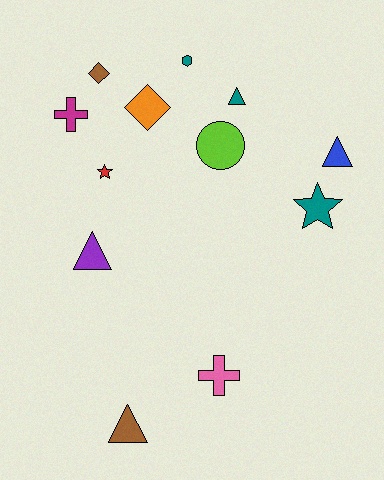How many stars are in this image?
There are 2 stars.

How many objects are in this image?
There are 12 objects.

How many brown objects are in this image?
There are 2 brown objects.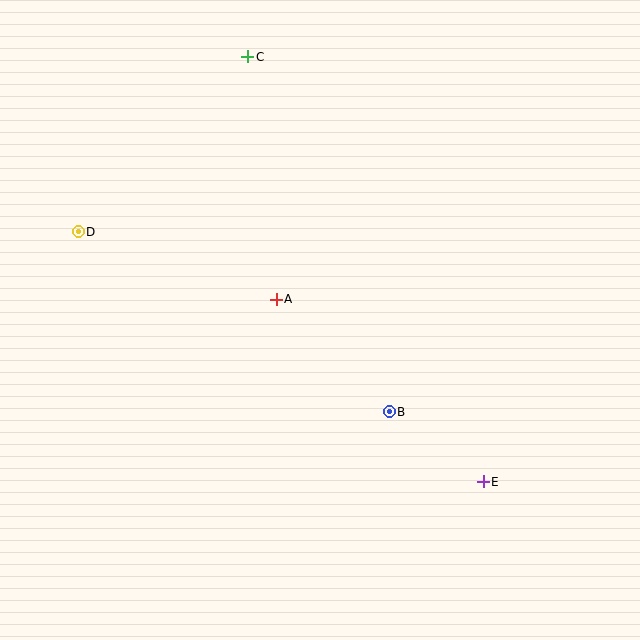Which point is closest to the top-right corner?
Point C is closest to the top-right corner.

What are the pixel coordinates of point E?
Point E is at (483, 482).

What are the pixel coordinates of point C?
Point C is at (248, 57).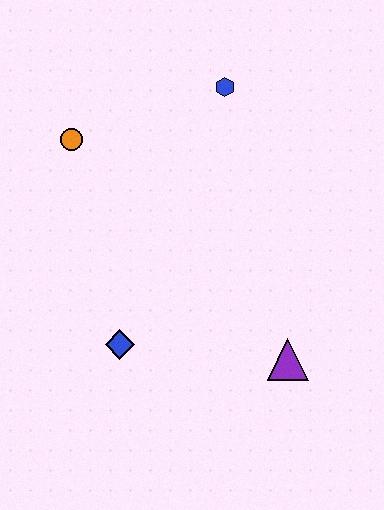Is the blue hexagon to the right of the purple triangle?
No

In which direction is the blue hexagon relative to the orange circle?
The blue hexagon is to the right of the orange circle.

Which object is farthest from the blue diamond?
The blue hexagon is farthest from the blue diamond.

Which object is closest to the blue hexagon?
The orange circle is closest to the blue hexagon.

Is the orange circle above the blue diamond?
Yes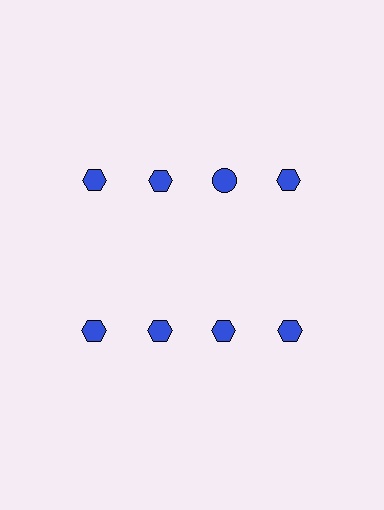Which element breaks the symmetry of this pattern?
The blue circle in the top row, center column breaks the symmetry. All other shapes are blue hexagons.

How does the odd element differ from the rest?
It has a different shape: circle instead of hexagon.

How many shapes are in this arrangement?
There are 8 shapes arranged in a grid pattern.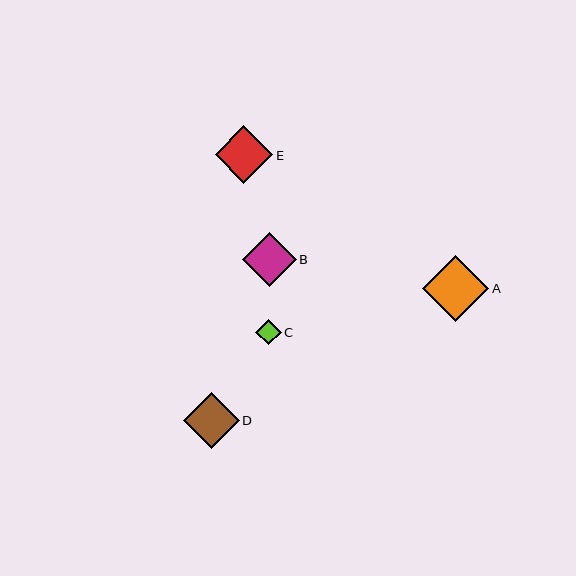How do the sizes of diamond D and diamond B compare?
Diamond D and diamond B are approximately the same size.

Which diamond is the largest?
Diamond A is the largest with a size of approximately 67 pixels.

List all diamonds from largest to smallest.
From largest to smallest: A, E, D, B, C.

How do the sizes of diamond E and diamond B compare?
Diamond E and diamond B are approximately the same size.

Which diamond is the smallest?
Diamond C is the smallest with a size of approximately 25 pixels.